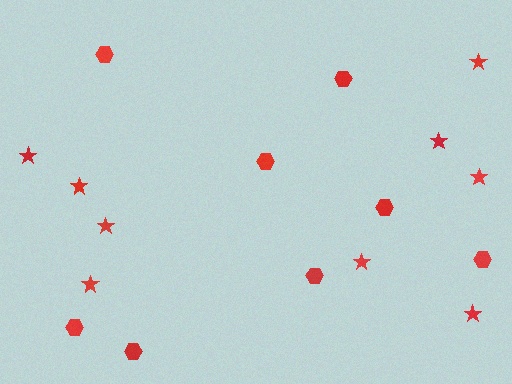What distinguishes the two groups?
There are 2 groups: one group of hexagons (8) and one group of stars (9).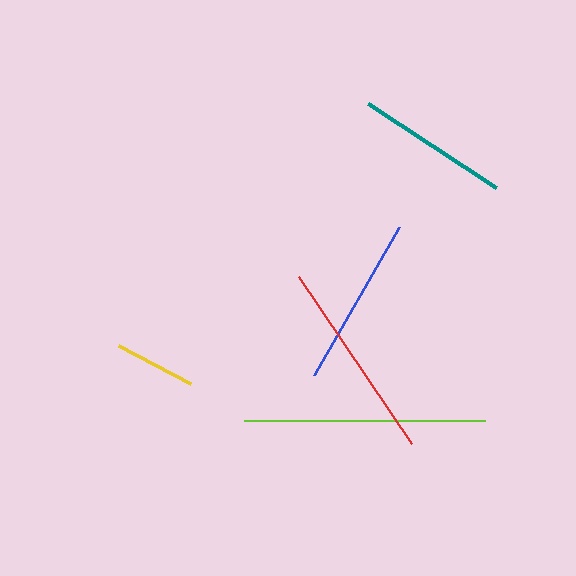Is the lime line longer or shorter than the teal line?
The lime line is longer than the teal line.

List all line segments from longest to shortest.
From longest to shortest: lime, red, blue, teal, yellow.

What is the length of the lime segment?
The lime segment is approximately 241 pixels long.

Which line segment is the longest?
The lime line is the longest at approximately 241 pixels.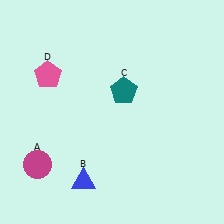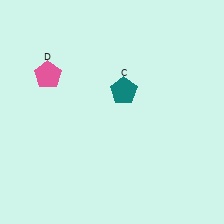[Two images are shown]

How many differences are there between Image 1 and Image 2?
There are 2 differences between the two images.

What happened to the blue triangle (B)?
The blue triangle (B) was removed in Image 2. It was in the bottom-left area of Image 1.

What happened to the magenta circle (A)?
The magenta circle (A) was removed in Image 2. It was in the bottom-left area of Image 1.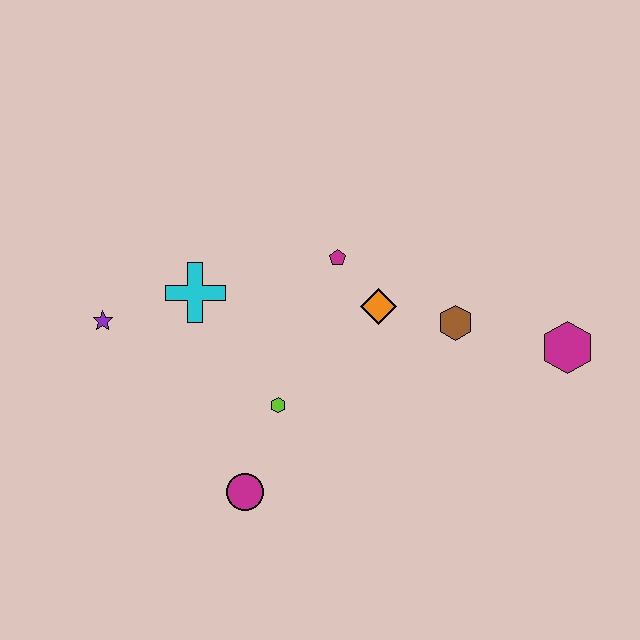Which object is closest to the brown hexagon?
The orange diamond is closest to the brown hexagon.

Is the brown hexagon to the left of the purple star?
No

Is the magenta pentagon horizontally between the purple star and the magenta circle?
No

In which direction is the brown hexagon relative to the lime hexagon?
The brown hexagon is to the right of the lime hexagon.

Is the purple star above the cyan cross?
No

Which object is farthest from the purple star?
The magenta hexagon is farthest from the purple star.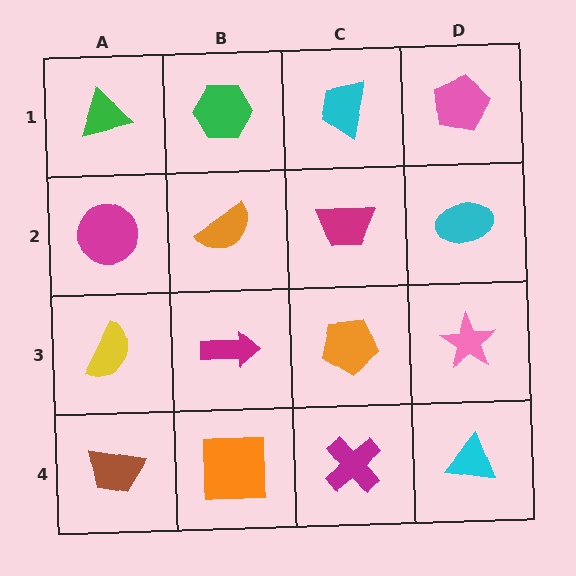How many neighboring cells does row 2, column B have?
4.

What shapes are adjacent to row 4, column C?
An orange pentagon (row 3, column C), an orange square (row 4, column B), a cyan triangle (row 4, column D).